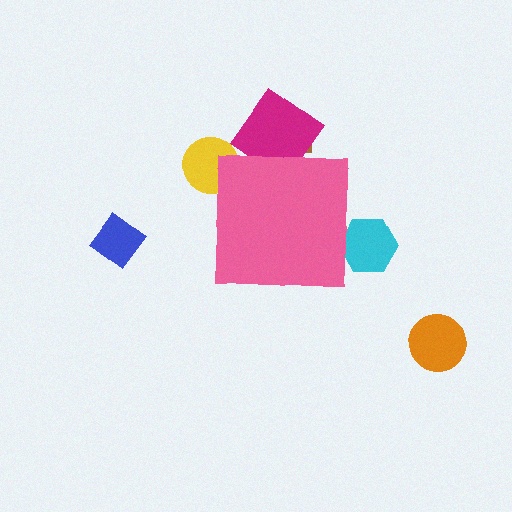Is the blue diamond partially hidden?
No, the blue diamond is fully visible.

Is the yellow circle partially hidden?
Yes, the yellow circle is partially hidden behind the pink square.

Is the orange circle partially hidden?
No, the orange circle is fully visible.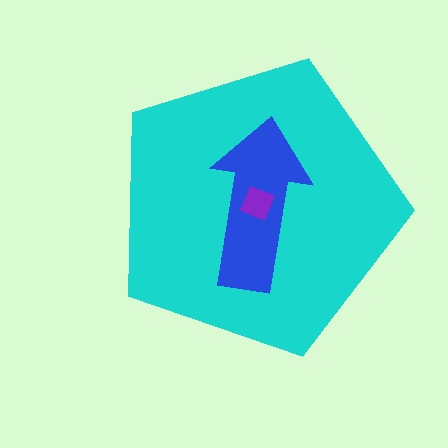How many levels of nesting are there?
3.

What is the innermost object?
The purple diamond.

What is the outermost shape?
The cyan pentagon.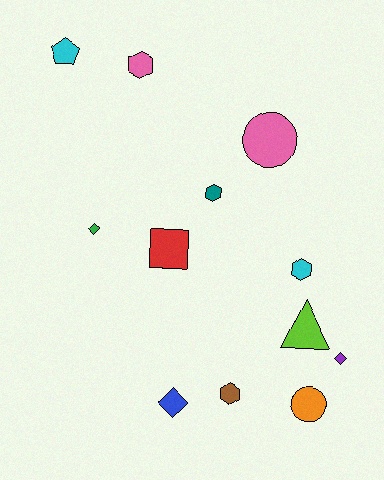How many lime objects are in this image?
There is 1 lime object.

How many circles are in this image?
There are 2 circles.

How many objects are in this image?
There are 12 objects.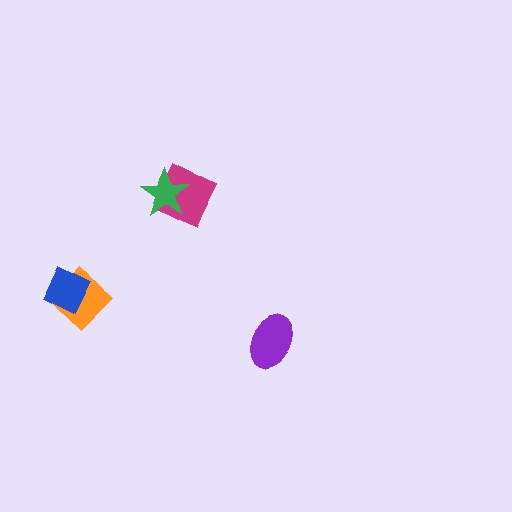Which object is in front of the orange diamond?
The blue diamond is in front of the orange diamond.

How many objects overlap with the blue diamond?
1 object overlaps with the blue diamond.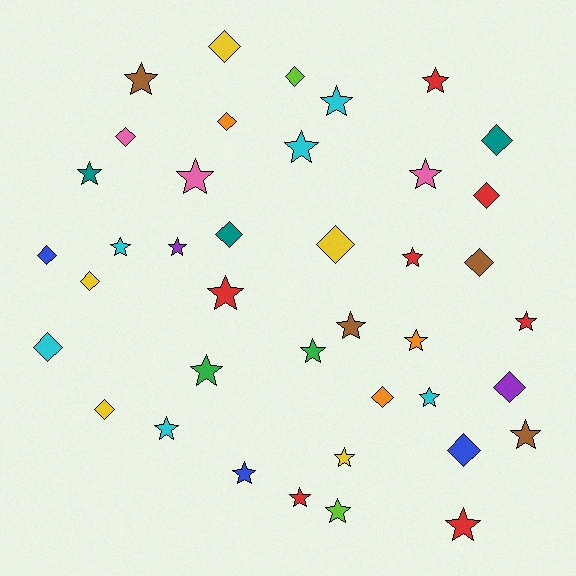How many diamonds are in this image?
There are 16 diamonds.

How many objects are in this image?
There are 40 objects.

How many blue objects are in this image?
There are 3 blue objects.